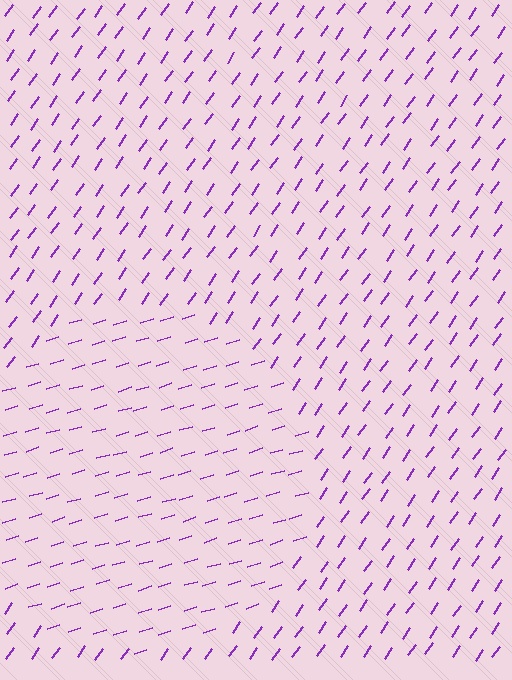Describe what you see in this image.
The image is filled with small purple line segments. A circle region in the image has lines oriented differently from the surrounding lines, creating a visible texture boundary.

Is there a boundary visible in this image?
Yes, there is a texture boundary formed by a change in line orientation.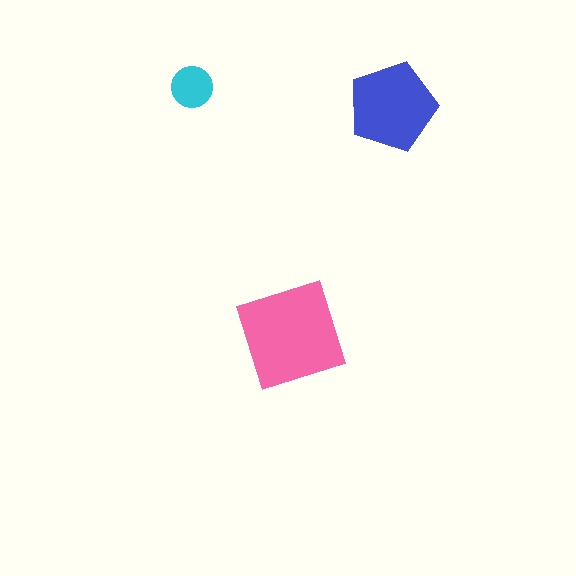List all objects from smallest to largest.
The cyan circle, the blue pentagon, the pink square.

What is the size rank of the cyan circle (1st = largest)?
3rd.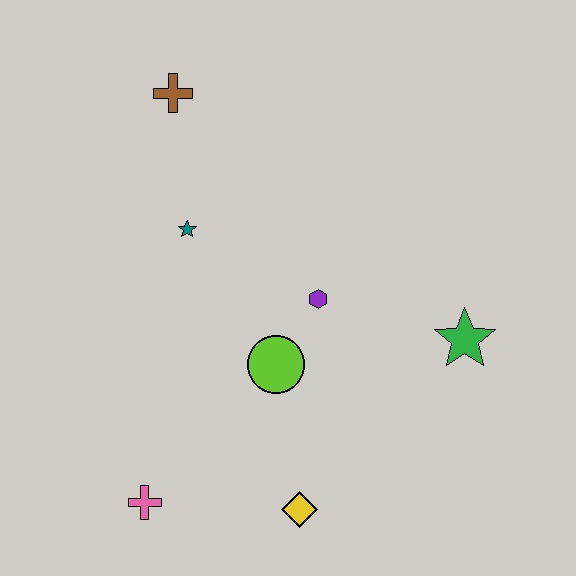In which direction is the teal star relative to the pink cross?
The teal star is above the pink cross.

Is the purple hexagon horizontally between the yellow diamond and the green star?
Yes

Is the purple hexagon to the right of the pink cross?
Yes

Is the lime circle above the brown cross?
No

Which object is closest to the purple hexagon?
The lime circle is closest to the purple hexagon.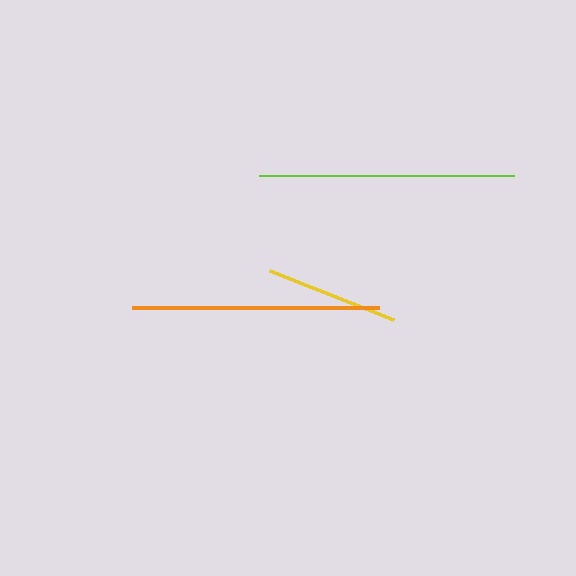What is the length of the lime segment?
The lime segment is approximately 255 pixels long.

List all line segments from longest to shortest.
From longest to shortest: lime, orange, yellow.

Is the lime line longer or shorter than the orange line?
The lime line is longer than the orange line.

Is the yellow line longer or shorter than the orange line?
The orange line is longer than the yellow line.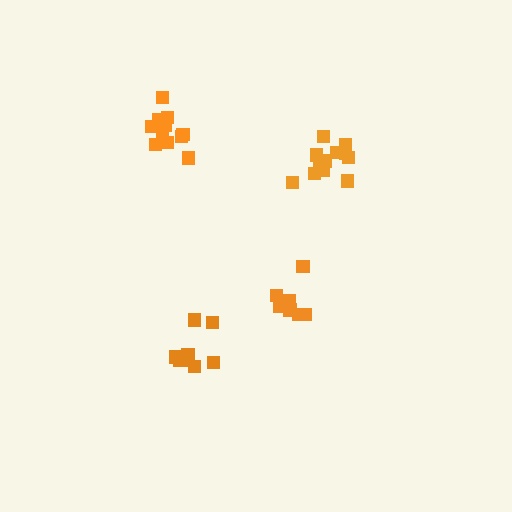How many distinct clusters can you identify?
There are 4 distinct clusters.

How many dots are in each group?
Group 1: 12 dots, Group 2: 11 dots, Group 3: 10 dots, Group 4: 8 dots (41 total).